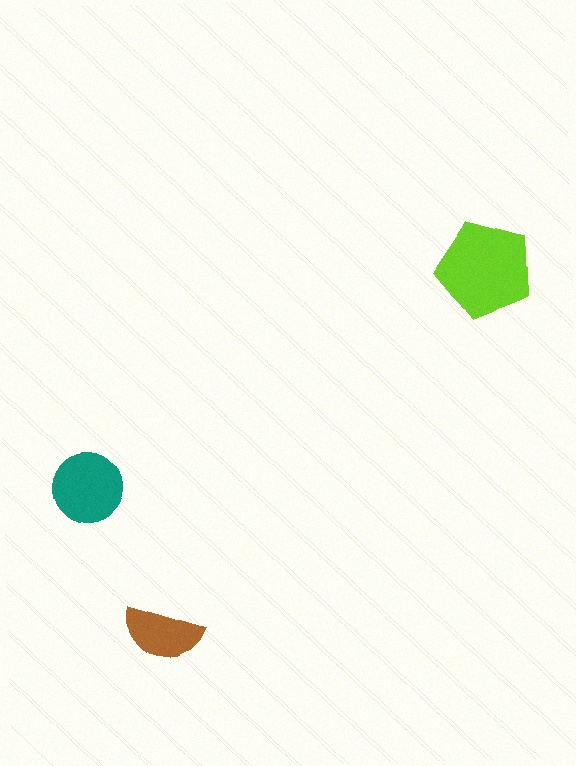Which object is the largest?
The lime pentagon.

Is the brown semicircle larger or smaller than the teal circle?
Smaller.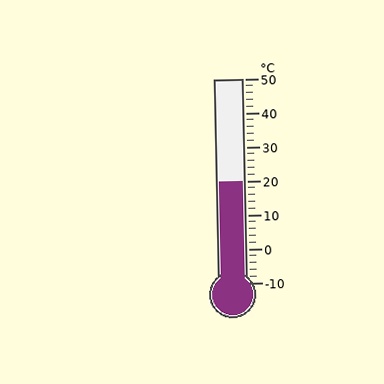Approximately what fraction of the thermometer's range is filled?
The thermometer is filled to approximately 50% of its range.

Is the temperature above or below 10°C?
The temperature is above 10°C.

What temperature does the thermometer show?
The thermometer shows approximately 20°C.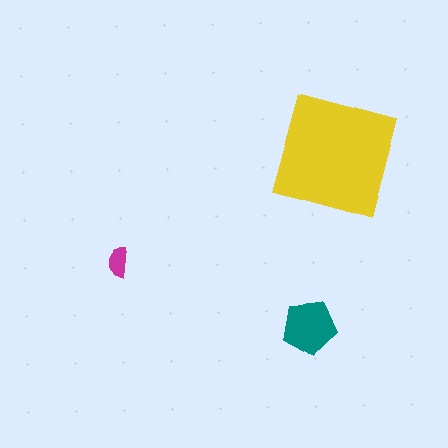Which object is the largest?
The yellow square.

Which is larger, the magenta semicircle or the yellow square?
The yellow square.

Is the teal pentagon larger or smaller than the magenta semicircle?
Larger.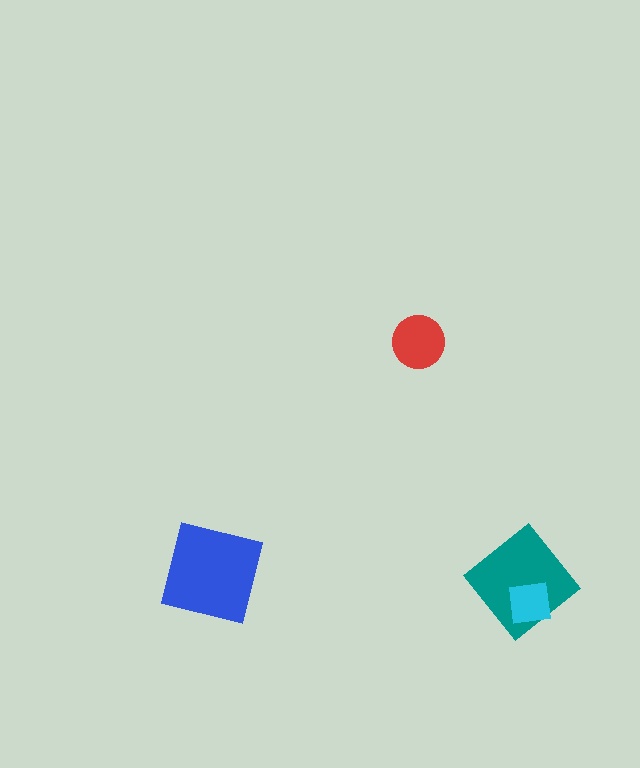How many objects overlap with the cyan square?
1 object overlaps with the cyan square.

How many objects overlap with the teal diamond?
1 object overlaps with the teal diamond.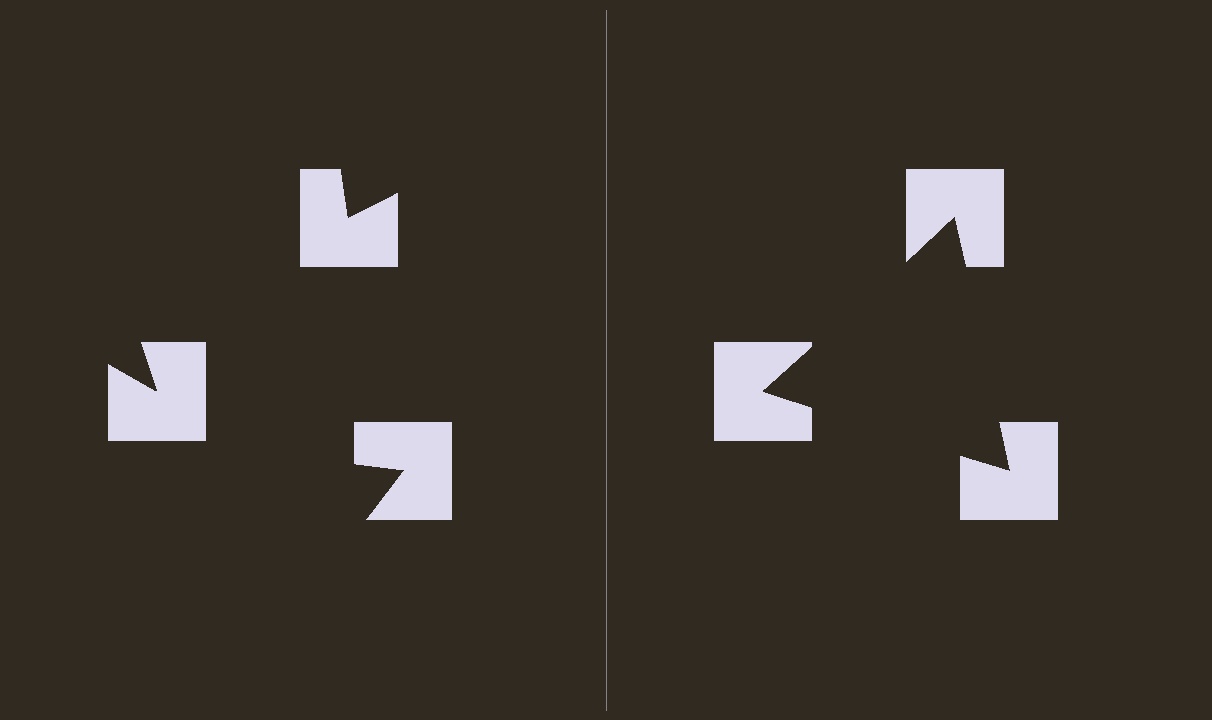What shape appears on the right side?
An illusory triangle.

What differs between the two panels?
The notched squares are positioned identically on both sides; only the wedge orientations differ. On the right they align to a triangle; on the left they are misaligned.